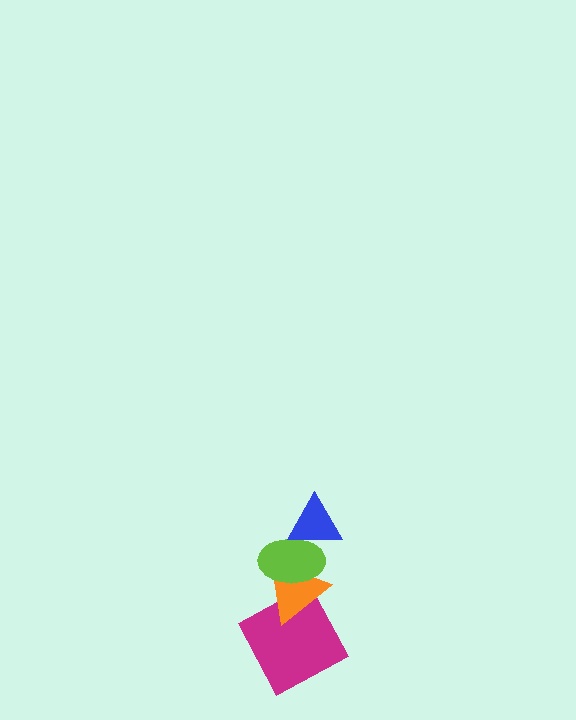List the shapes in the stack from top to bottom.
From top to bottom: the blue triangle, the lime ellipse, the orange triangle, the magenta square.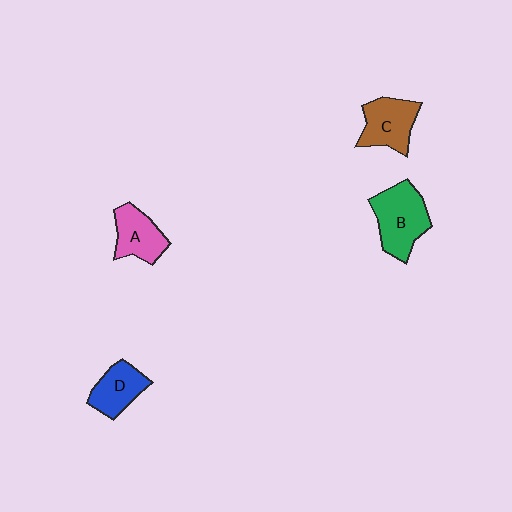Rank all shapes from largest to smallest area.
From largest to smallest: B (green), C (brown), A (pink), D (blue).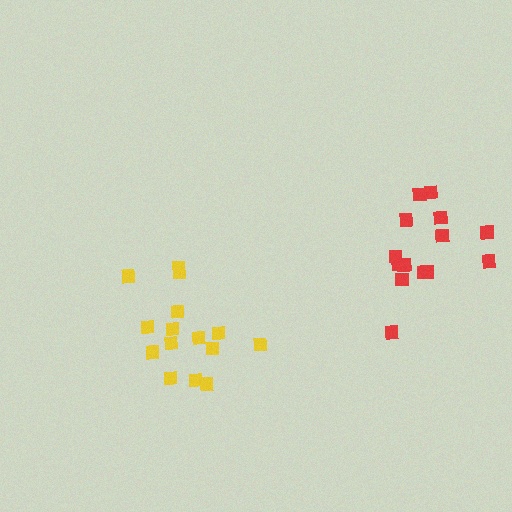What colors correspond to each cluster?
The clusters are colored: red, yellow.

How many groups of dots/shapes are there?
There are 2 groups.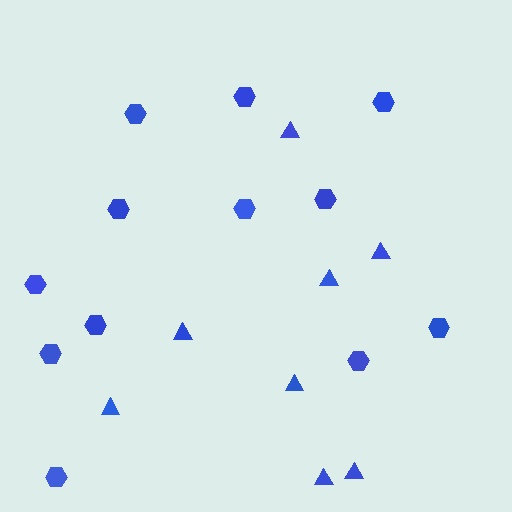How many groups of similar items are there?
There are 2 groups: one group of hexagons (12) and one group of triangles (8).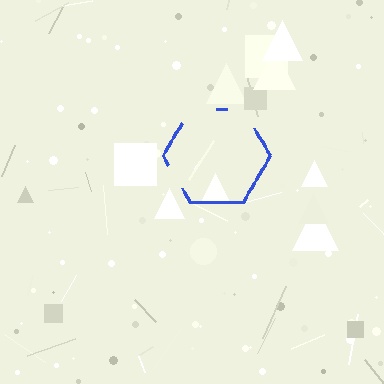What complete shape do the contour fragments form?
The contour fragments form a hexagon.